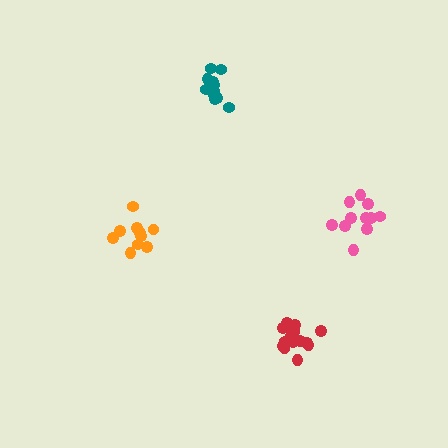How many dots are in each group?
Group 1: 12 dots, Group 2: 11 dots, Group 3: 10 dots, Group 4: 15 dots (48 total).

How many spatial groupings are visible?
There are 4 spatial groupings.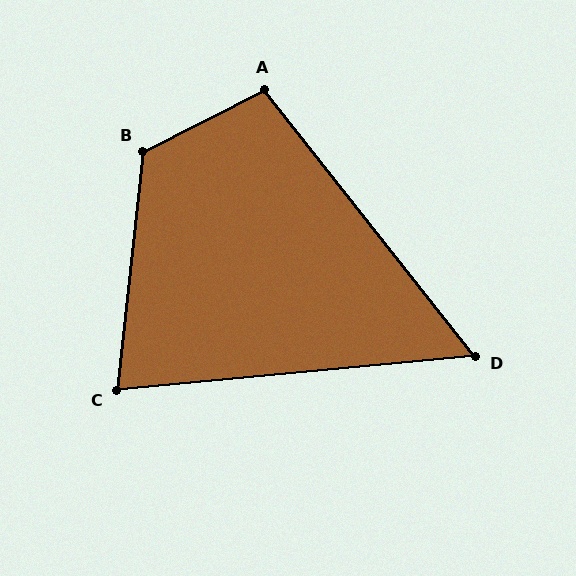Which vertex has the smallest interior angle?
D, at approximately 57 degrees.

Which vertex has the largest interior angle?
B, at approximately 123 degrees.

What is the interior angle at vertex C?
Approximately 78 degrees (acute).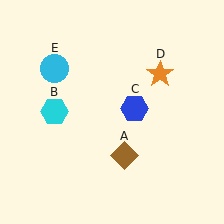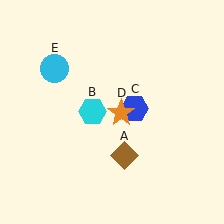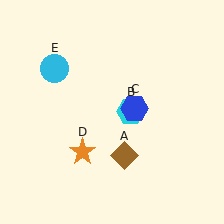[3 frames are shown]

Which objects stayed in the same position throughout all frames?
Brown diamond (object A) and blue hexagon (object C) and cyan circle (object E) remained stationary.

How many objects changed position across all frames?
2 objects changed position: cyan hexagon (object B), orange star (object D).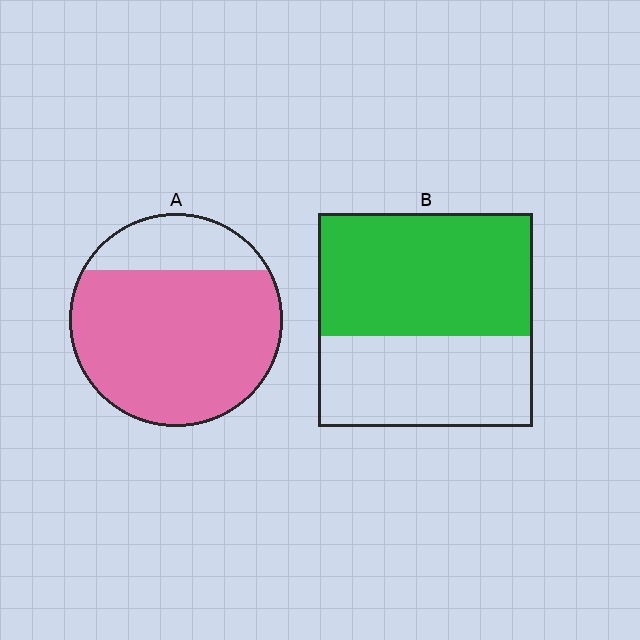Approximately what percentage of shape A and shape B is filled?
A is approximately 80% and B is approximately 55%.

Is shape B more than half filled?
Yes.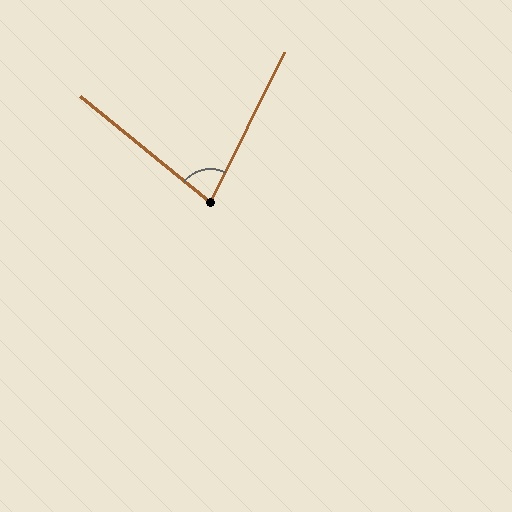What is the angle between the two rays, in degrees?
Approximately 77 degrees.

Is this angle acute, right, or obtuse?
It is acute.